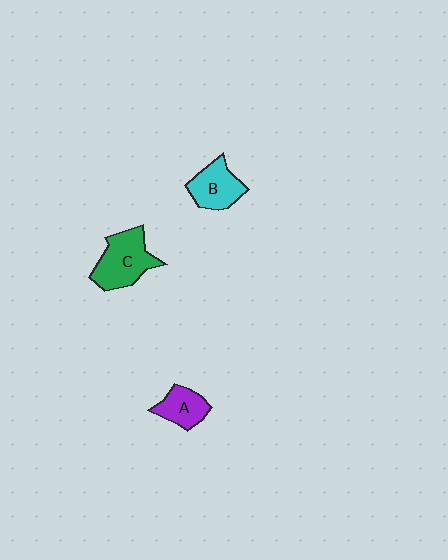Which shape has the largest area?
Shape C (green).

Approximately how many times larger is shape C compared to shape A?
Approximately 1.7 times.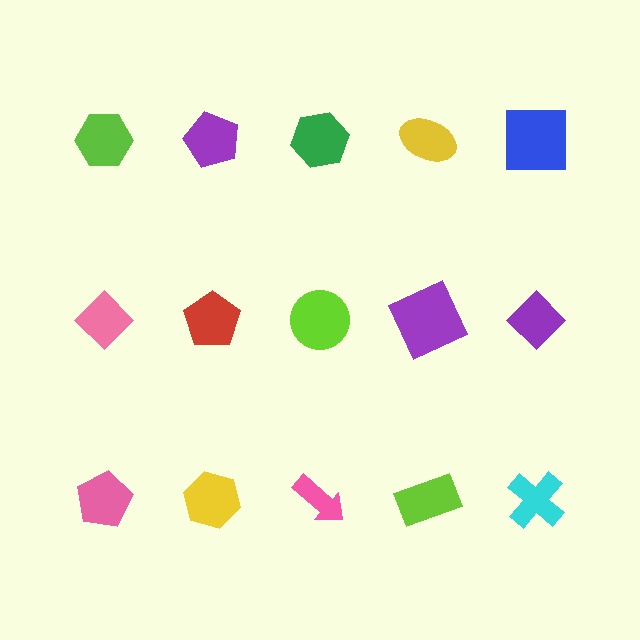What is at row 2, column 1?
A pink diamond.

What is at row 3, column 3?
A pink arrow.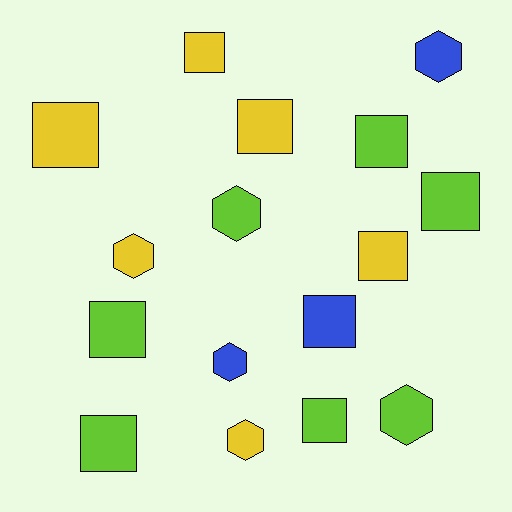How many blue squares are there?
There is 1 blue square.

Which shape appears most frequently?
Square, with 10 objects.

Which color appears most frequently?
Lime, with 7 objects.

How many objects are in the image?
There are 16 objects.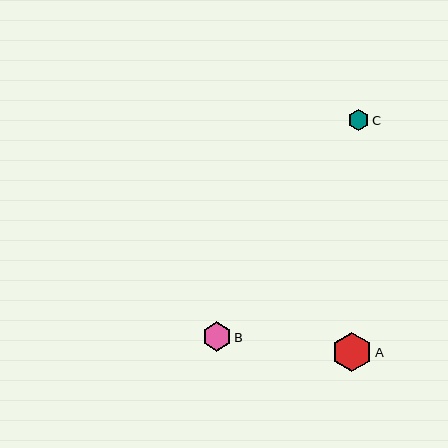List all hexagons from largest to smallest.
From largest to smallest: A, B, C.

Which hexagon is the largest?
Hexagon A is the largest with a size of approximately 40 pixels.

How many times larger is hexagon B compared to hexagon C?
Hexagon B is approximately 1.4 times the size of hexagon C.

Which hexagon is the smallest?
Hexagon C is the smallest with a size of approximately 21 pixels.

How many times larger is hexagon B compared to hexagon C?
Hexagon B is approximately 1.4 times the size of hexagon C.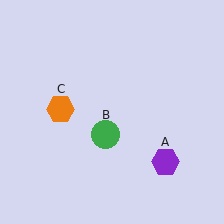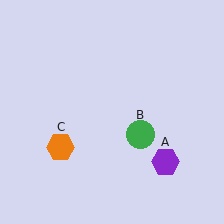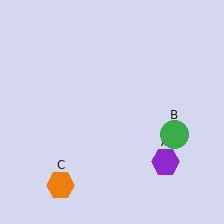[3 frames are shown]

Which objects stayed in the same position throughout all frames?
Purple hexagon (object A) remained stationary.